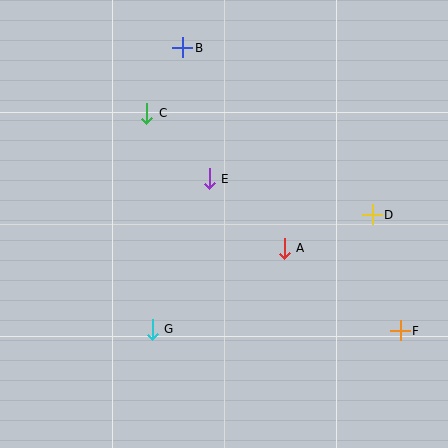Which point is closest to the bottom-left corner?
Point G is closest to the bottom-left corner.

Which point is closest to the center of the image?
Point E at (209, 179) is closest to the center.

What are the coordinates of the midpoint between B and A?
The midpoint between B and A is at (233, 148).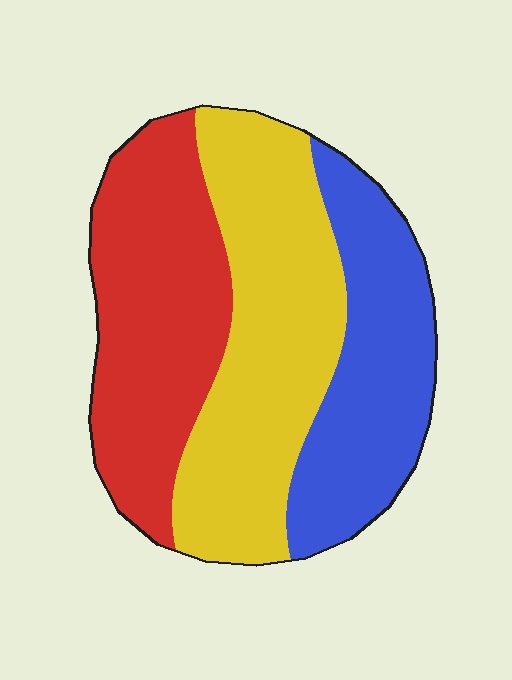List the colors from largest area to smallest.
From largest to smallest: yellow, red, blue.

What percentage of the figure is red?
Red covers roughly 35% of the figure.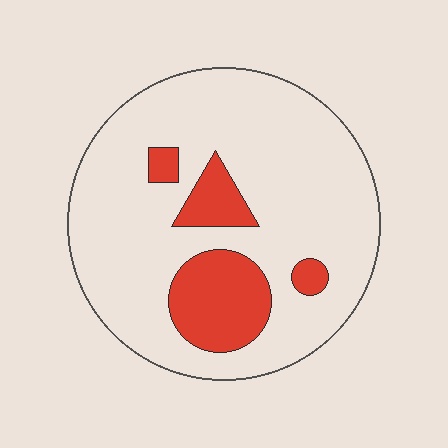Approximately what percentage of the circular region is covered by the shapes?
Approximately 20%.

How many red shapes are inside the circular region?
4.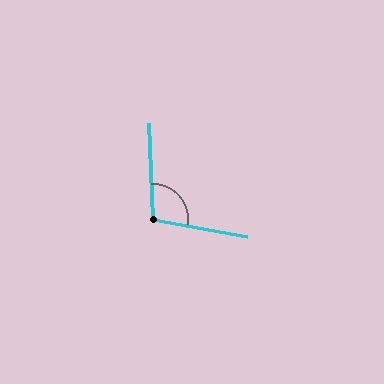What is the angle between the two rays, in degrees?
Approximately 102 degrees.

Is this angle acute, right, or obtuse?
It is obtuse.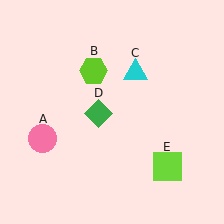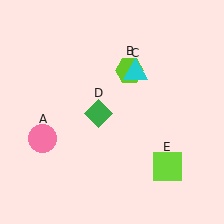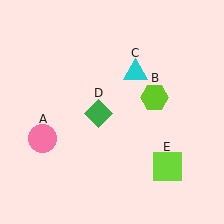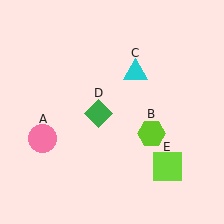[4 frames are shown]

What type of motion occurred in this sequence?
The lime hexagon (object B) rotated clockwise around the center of the scene.